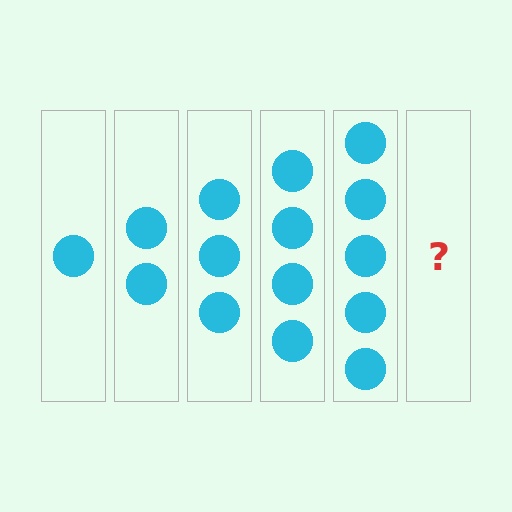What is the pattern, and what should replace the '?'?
The pattern is that each step adds one more circle. The '?' should be 6 circles.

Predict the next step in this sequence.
The next step is 6 circles.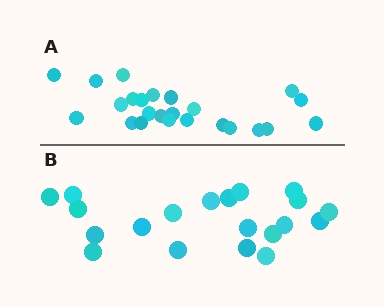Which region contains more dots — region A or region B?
Region A (the top region) has more dots.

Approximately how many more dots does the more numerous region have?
Region A has about 4 more dots than region B.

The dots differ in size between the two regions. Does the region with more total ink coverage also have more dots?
No. Region B has more total ink coverage because its dots are larger, but region A actually contains more individual dots. Total area can be misleading — the number of items is what matters here.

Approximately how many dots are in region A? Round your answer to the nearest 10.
About 20 dots. (The exact count is 24, which rounds to 20.)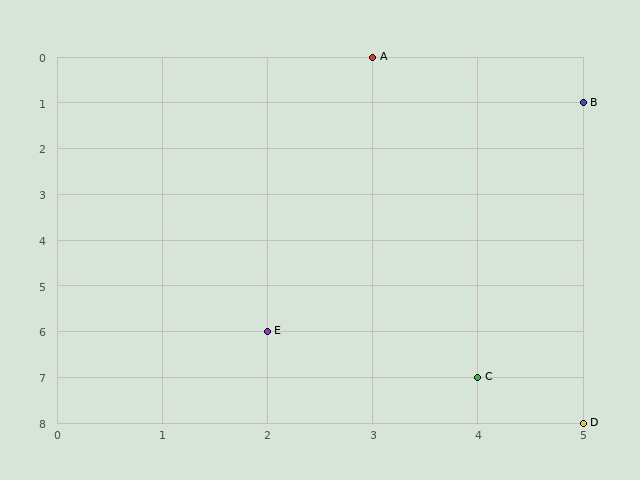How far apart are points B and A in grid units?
Points B and A are 2 columns and 1 row apart (about 2.2 grid units diagonally).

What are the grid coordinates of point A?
Point A is at grid coordinates (3, 0).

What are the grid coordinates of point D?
Point D is at grid coordinates (5, 8).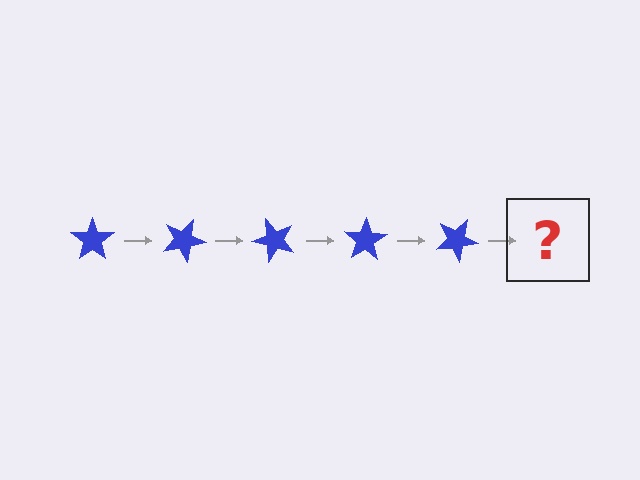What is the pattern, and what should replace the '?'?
The pattern is that the star rotates 25 degrees each step. The '?' should be a blue star rotated 125 degrees.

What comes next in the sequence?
The next element should be a blue star rotated 125 degrees.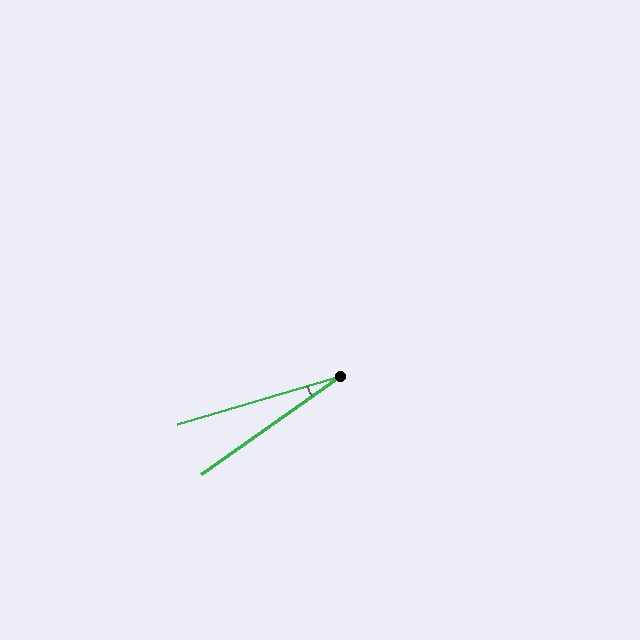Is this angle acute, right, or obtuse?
It is acute.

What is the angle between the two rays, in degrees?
Approximately 19 degrees.